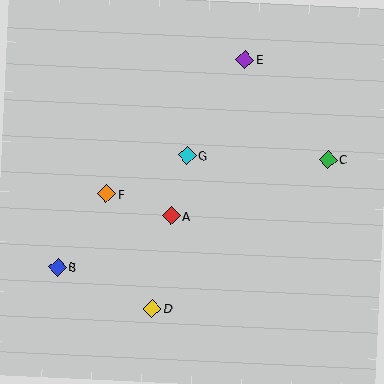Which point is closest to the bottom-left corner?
Point B is closest to the bottom-left corner.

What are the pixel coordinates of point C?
Point C is at (328, 160).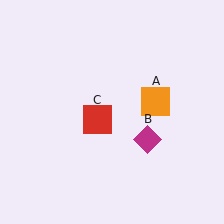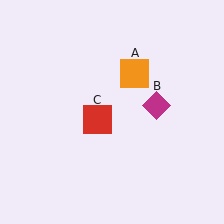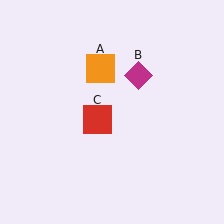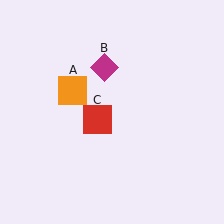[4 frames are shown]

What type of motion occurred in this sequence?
The orange square (object A), magenta diamond (object B) rotated counterclockwise around the center of the scene.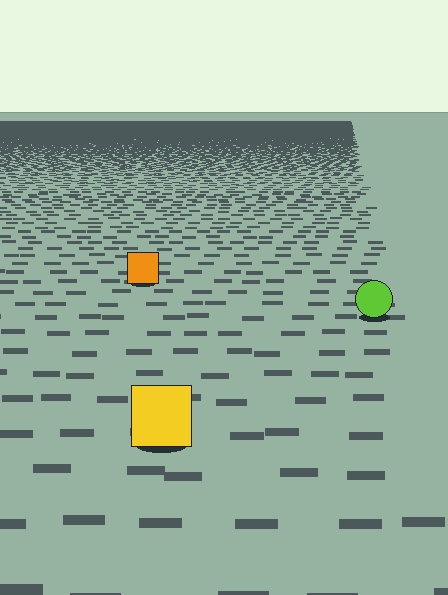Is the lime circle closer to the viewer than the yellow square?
No. The yellow square is closer — you can tell from the texture gradient: the ground texture is coarser near it.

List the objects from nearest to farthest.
From nearest to farthest: the yellow square, the lime circle, the orange square.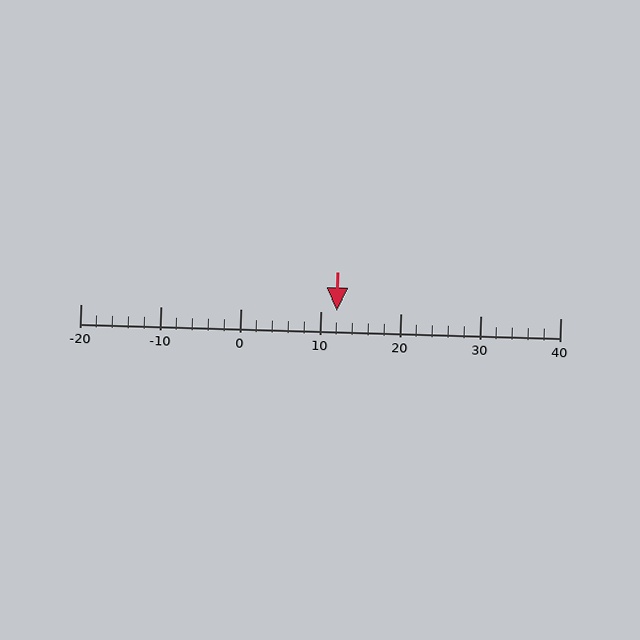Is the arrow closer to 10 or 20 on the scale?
The arrow is closer to 10.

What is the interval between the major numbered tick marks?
The major tick marks are spaced 10 units apart.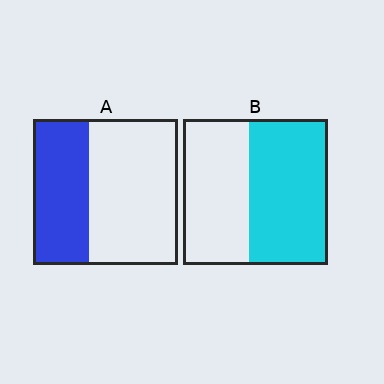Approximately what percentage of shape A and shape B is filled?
A is approximately 40% and B is approximately 55%.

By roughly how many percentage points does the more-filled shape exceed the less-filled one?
By roughly 15 percentage points (B over A).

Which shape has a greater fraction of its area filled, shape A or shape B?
Shape B.